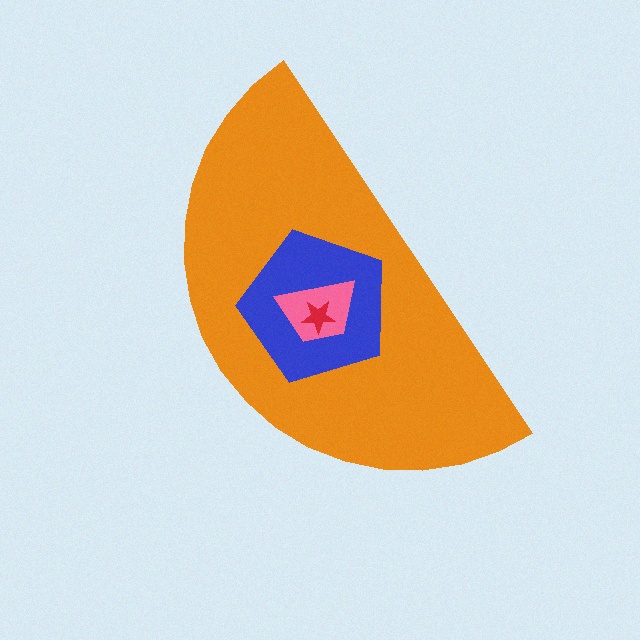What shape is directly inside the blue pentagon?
The pink trapezoid.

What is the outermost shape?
The orange semicircle.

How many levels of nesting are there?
4.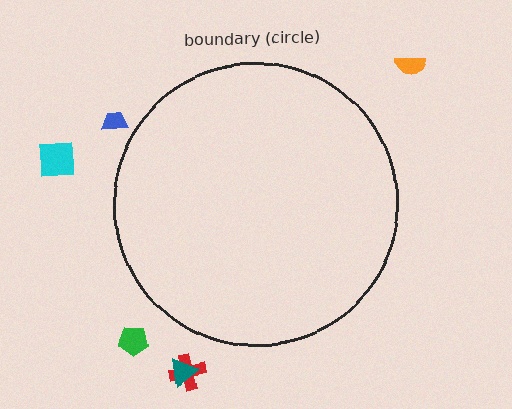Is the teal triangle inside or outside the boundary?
Outside.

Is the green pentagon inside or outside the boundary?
Outside.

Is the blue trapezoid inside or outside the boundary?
Outside.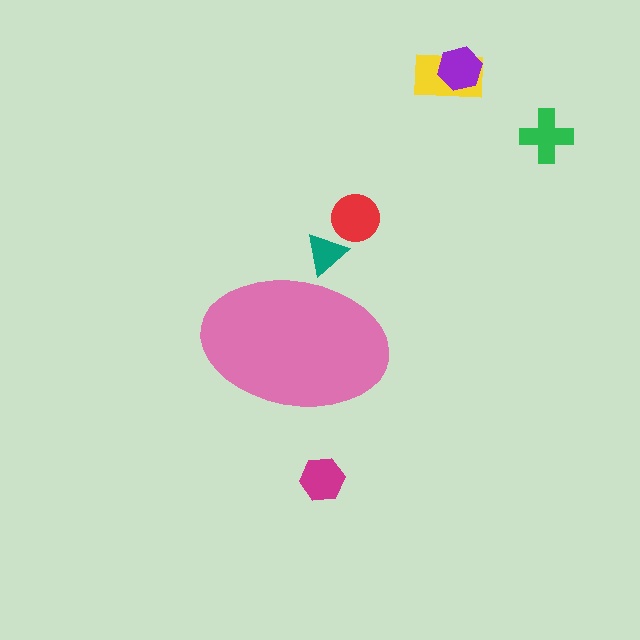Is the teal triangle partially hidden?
Yes, the teal triangle is partially hidden behind the pink ellipse.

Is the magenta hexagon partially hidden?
No, the magenta hexagon is fully visible.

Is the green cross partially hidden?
No, the green cross is fully visible.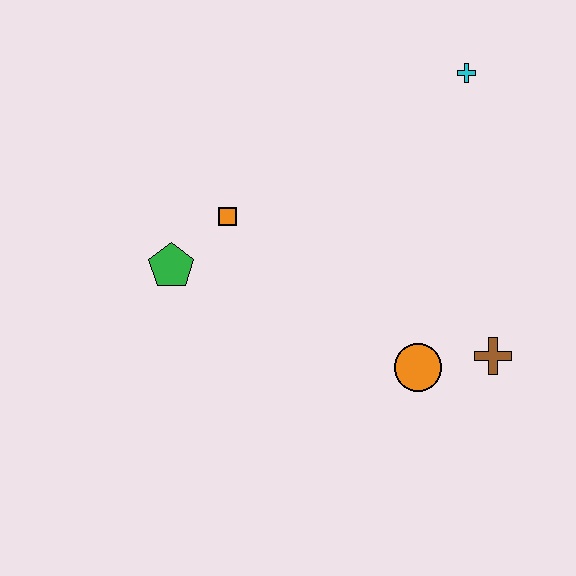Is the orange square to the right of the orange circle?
No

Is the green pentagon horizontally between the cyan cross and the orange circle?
No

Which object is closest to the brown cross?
The orange circle is closest to the brown cross.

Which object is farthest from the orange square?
The brown cross is farthest from the orange square.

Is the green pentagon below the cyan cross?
Yes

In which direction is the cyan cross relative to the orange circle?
The cyan cross is above the orange circle.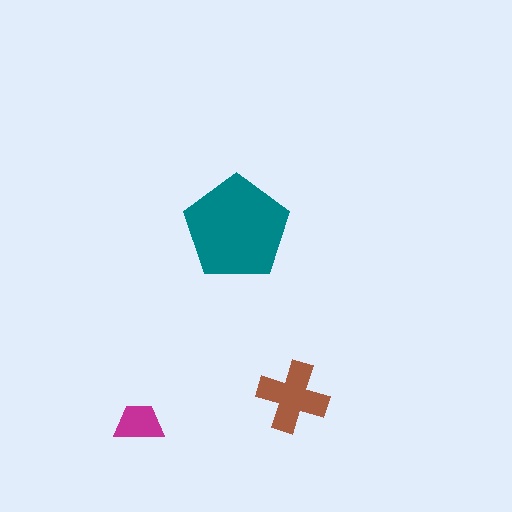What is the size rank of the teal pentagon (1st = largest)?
1st.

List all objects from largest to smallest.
The teal pentagon, the brown cross, the magenta trapezoid.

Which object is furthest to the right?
The brown cross is rightmost.